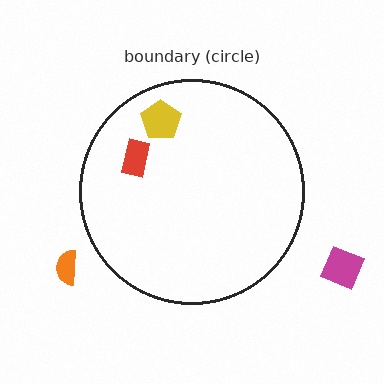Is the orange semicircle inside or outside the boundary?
Outside.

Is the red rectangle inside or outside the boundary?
Inside.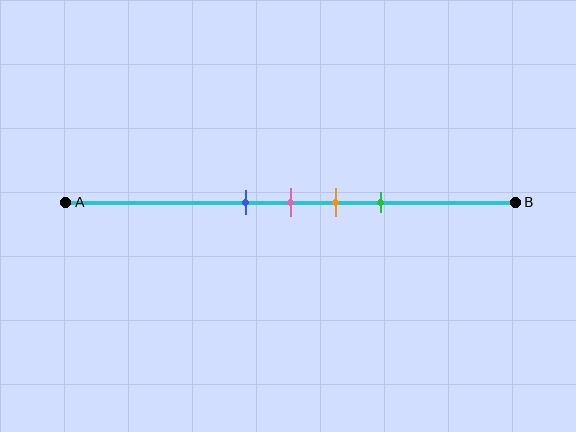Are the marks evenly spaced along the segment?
Yes, the marks are approximately evenly spaced.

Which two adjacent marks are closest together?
The blue and pink marks are the closest adjacent pair.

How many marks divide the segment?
There are 4 marks dividing the segment.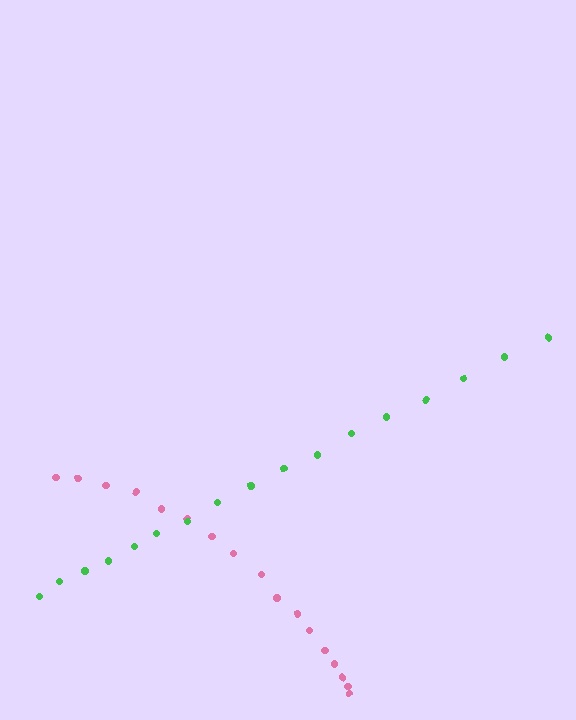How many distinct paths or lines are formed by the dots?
There are 2 distinct paths.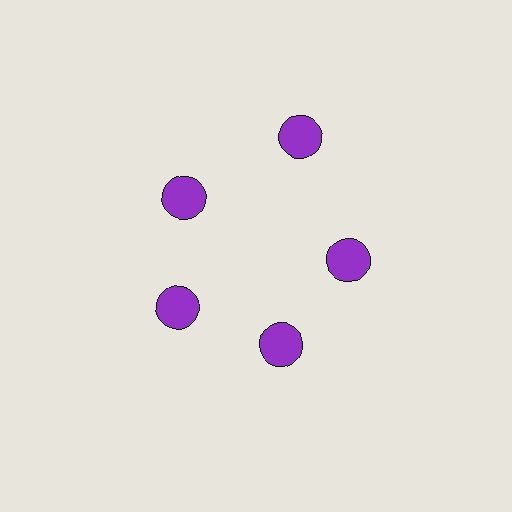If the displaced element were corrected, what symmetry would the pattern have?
It would have 5-fold rotational symmetry — the pattern would map onto itself every 72 degrees.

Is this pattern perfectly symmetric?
No. The 5 purple circles are arranged in a ring, but one element near the 1 o'clock position is pushed outward from the center, breaking the 5-fold rotational symmetry.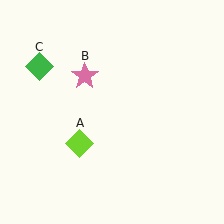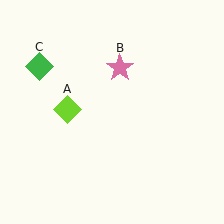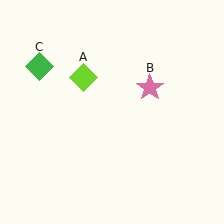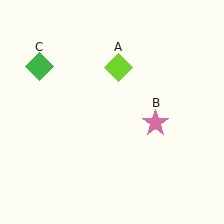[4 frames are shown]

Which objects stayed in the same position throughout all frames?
Green diamond (object C) remained stationary.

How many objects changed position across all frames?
2 objects changed position: lime diamond (object A), pink star (object B).